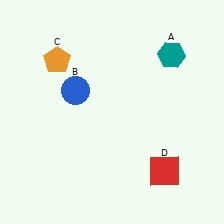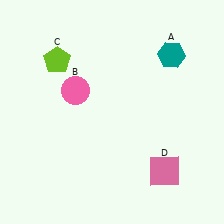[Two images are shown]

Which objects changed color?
B changed from blue to pink. C changed from orange to lime. D changed from red to pink.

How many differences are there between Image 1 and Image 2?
There are 3 differences between the two images.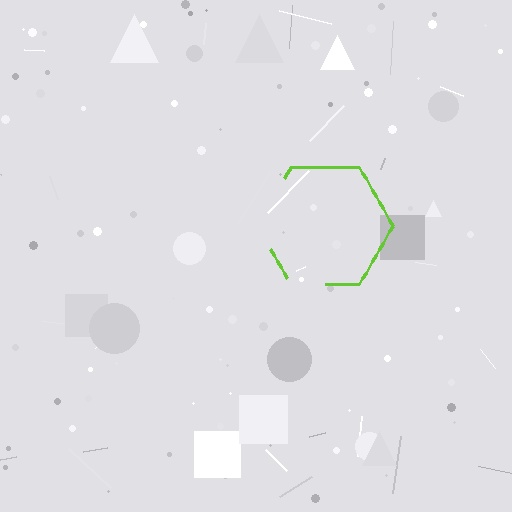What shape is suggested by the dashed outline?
The dashed outline suggests a hexagon.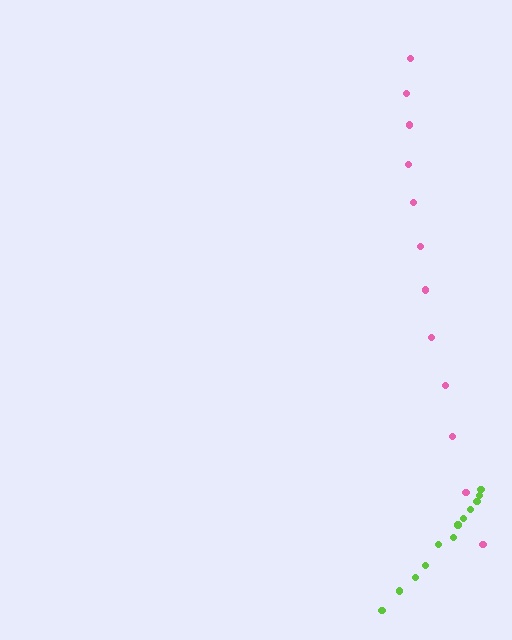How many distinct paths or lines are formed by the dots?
There are 2 distinct paths.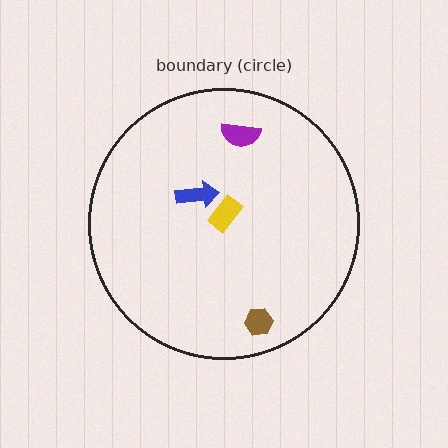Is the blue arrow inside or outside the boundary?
Inside.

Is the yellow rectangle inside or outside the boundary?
Inside.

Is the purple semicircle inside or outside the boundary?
Inside.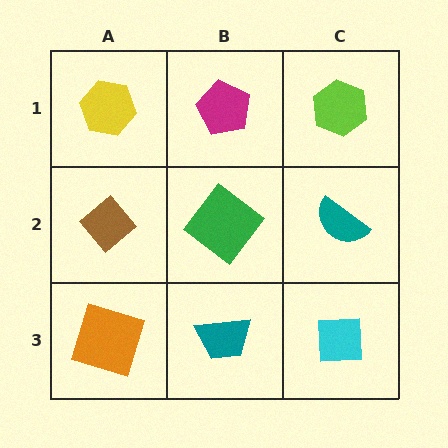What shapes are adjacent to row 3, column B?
A green diamond (row 2, column B), an orange square (row 3, column A), a cyan square (row 3, column C).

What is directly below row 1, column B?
A green diamond.